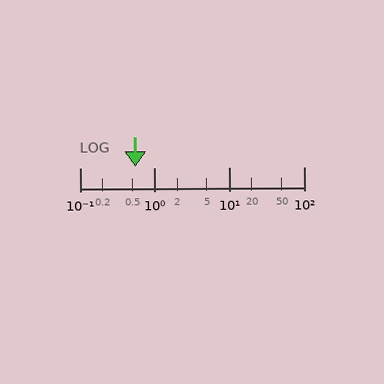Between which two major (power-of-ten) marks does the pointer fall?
The pointer is between 0.1 and 1.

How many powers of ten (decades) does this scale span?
The scale spans 3 decades, from 0.1 to 100.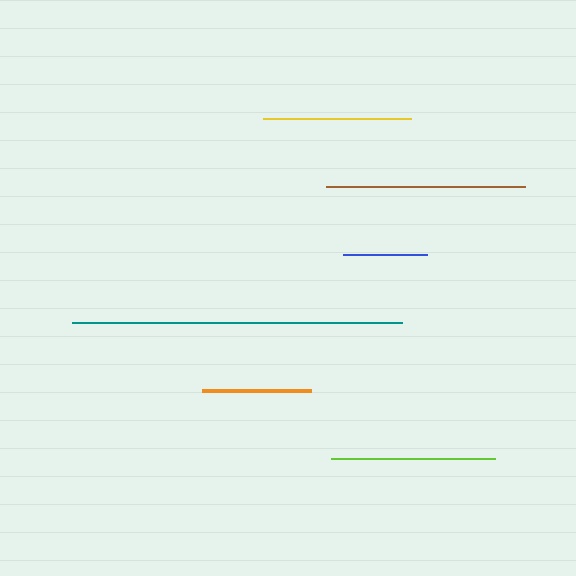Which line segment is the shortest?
The blue line is the shortest at approximately 84 pixels.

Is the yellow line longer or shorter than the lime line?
The lime line is longer than the yellow line.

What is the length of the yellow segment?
The yellow segment is approximately 147 pixels long.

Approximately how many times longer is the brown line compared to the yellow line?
The brown line is approximately 1.4 times the length of the yellow line.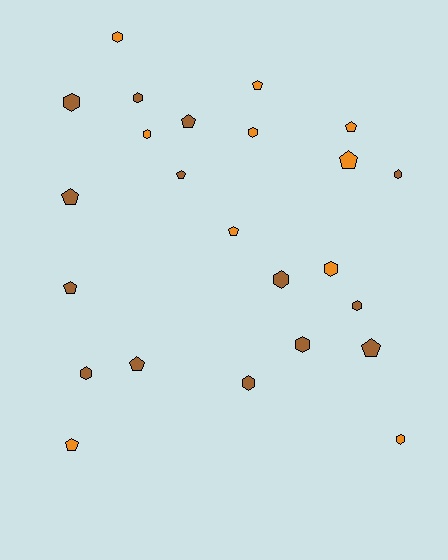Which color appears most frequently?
Brown, with 14 objects.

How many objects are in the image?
There are 24 objects.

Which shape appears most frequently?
Hexagon, with 13 objects.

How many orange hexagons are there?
There are 5 orange hexagons.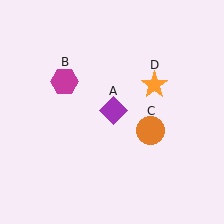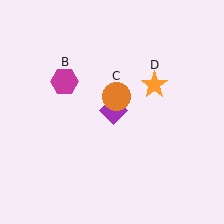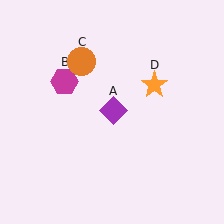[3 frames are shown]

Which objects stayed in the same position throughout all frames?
Purple diamond (object A) and magenta hexagon (object B) and orange star (object D) remained stationary.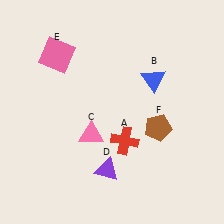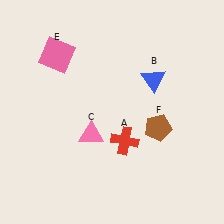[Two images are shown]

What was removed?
The purple triangle (D) was removed in Image 2.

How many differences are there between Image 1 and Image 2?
There is 1 difference between the two images.